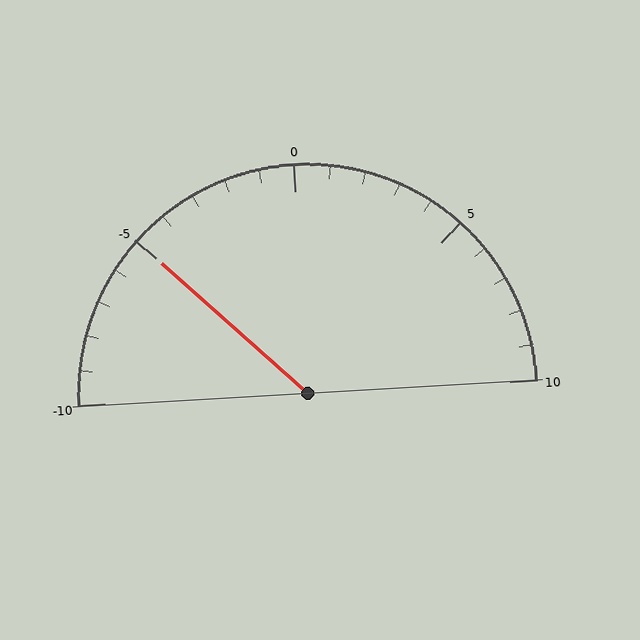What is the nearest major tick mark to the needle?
The nearest major tick mark is -5.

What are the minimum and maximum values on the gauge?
The gauge ranges from -10 to 10.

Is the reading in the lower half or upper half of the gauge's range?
The reading is in the lower half of the range (-10 to 10).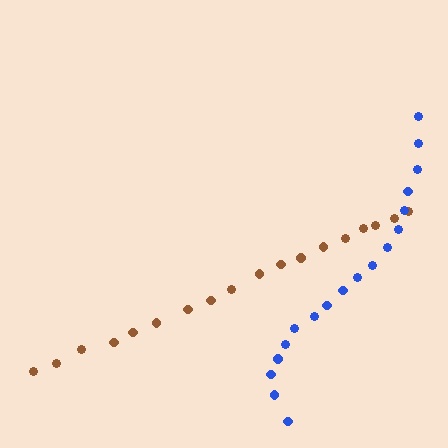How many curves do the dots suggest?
There are 2 distinct paths.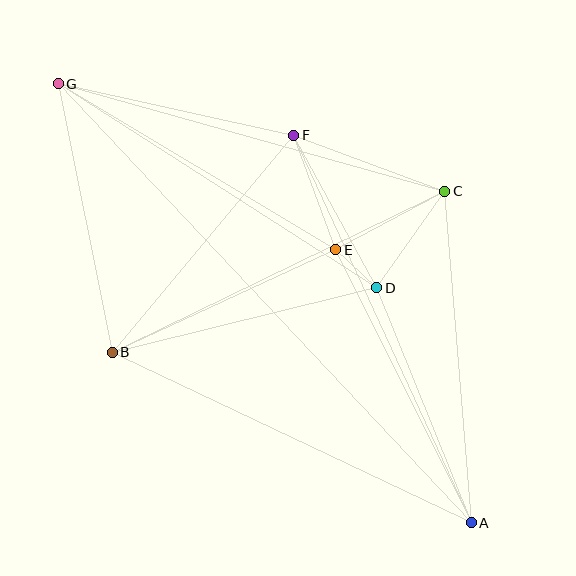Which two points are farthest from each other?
Points A and G are farthest from each other.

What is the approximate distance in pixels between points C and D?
The distance between C and D is approximately 118 pixels.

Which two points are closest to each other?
Points D and E are closest to each other.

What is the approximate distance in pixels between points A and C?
The distance between A and C is approximately 332 pixels.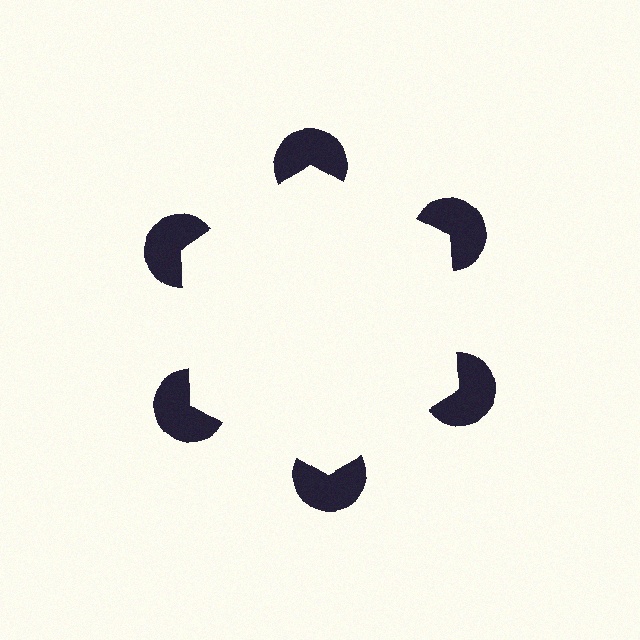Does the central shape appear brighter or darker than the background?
It typically appears slightly brighter than the background, even though no actual brightness change is drawn.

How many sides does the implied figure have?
6 sides.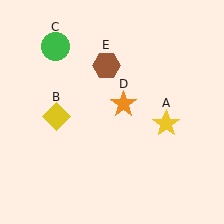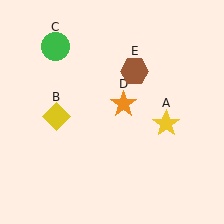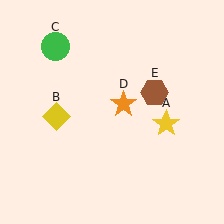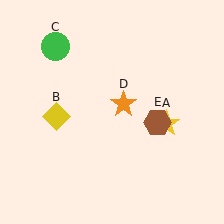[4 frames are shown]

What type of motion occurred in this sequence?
The brown hexagon (object E) rotated clockwise around the center of the scene.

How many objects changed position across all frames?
1 object changed position: brown hexagon (object E).